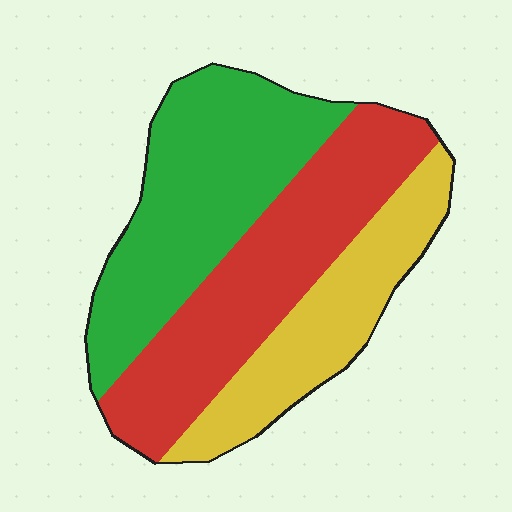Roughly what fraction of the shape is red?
Red covers around 35% of the shape.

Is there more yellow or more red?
Red.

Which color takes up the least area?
Yellow, at roughly 25%.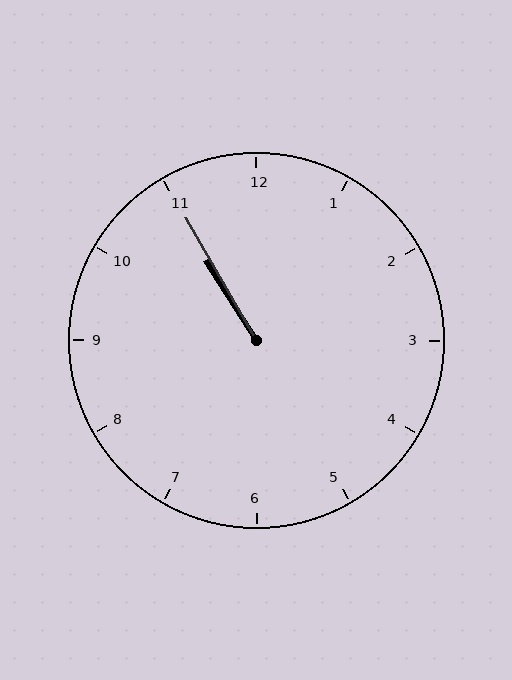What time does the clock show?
10:55.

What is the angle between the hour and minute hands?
Approximately 2 degrees.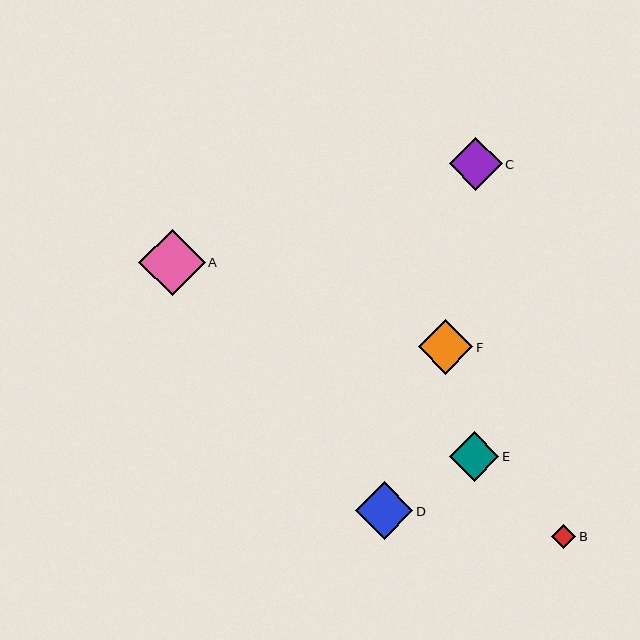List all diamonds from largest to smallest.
From largest to smallest: A, D, F, C, E, B.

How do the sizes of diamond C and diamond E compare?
Diamond C and diamond E are approximately the same size.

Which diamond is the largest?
Diamond A is the largest with a size of approximately 67 pixels.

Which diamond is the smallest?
Diamond B is the smallest with a size of approximately 24 pixels.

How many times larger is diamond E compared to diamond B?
Diamond E is approximately 2.0 times the size of diamond B.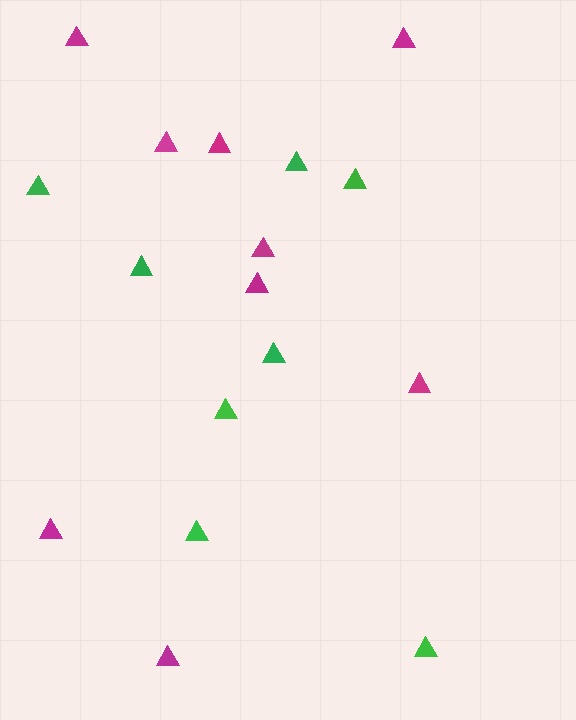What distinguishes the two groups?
There are 2 groups: one group of magenta triangles (9) and one group of green triangles (8).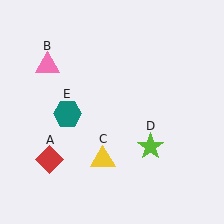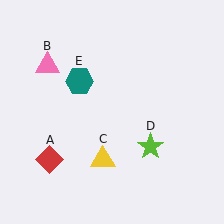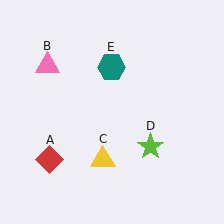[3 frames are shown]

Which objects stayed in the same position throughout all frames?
Red diamond (object A) and pink triangle (object B) and yellow triangle (object C) and lime star (object D) remained stationary.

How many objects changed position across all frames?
1 object changed position: teal hexagon (object E).